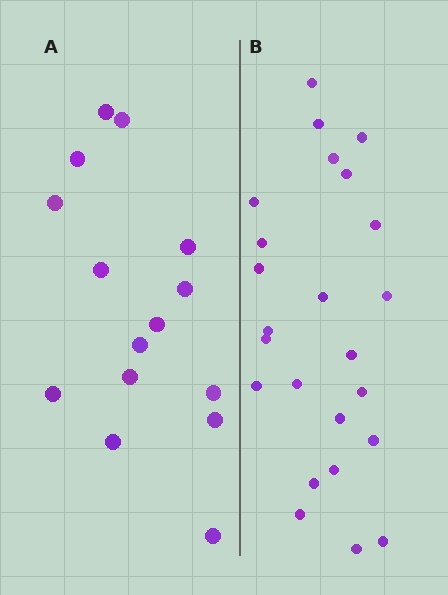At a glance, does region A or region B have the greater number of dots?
Region B (the right region) has more dots.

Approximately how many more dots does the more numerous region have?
Region B has roughly 8 or so more dots than region A.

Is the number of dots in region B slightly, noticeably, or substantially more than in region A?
Region B has substantially more. The ratio is roughly 1.6 to 1.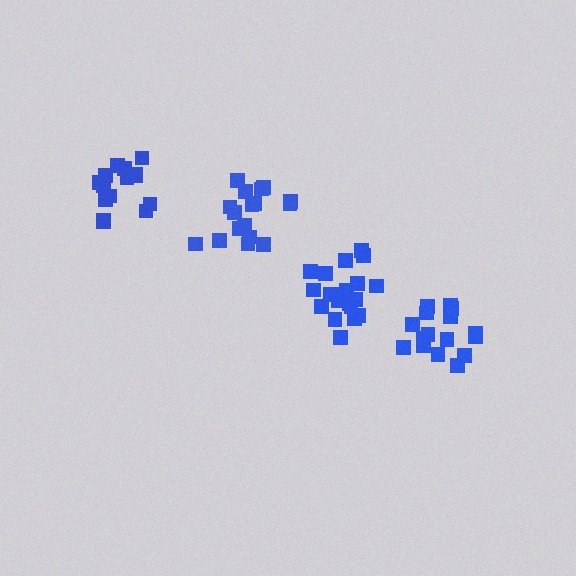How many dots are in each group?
Group 1: 17 dots, Group 2: 15 dots, Group 3: 16 dots, Group 4: 20 dots (68 total).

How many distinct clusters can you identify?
There are 4 distinct clusters.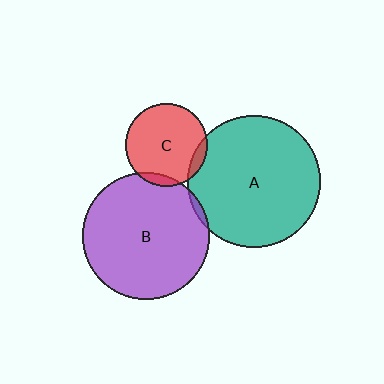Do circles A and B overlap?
Yes.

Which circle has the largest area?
Circle A (teal).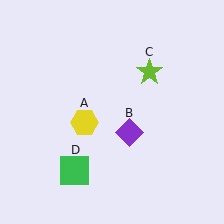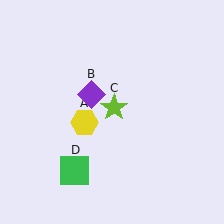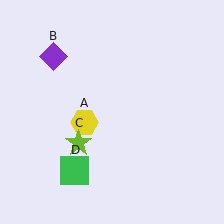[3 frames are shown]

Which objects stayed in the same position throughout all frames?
Yellow hexagon (object A) and green square (object D) remained stationary.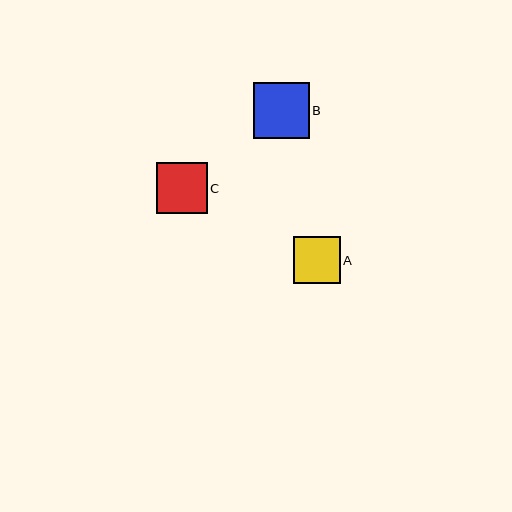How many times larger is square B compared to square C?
Square B is approximately 1.1 times the size of square C.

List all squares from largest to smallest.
From largest to smallest: B, C, A.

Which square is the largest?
Square B is the largest with a size of approximately 56 pixels.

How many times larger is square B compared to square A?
Square B is approximately 1.2 times the size of square A.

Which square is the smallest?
Square A is the smallest with a size of approximately 47 pixels.